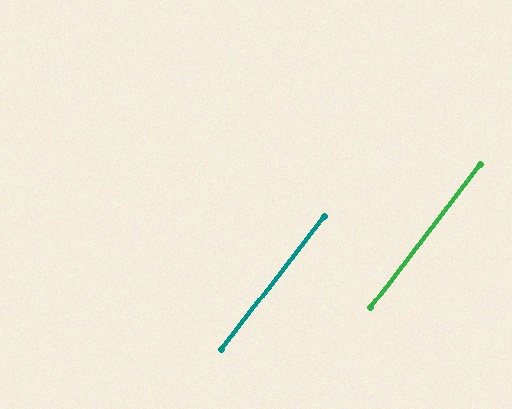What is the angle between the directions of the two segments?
Approximately 1 degree.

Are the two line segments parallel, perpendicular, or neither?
Parallel — their directions differ by only 0.6°.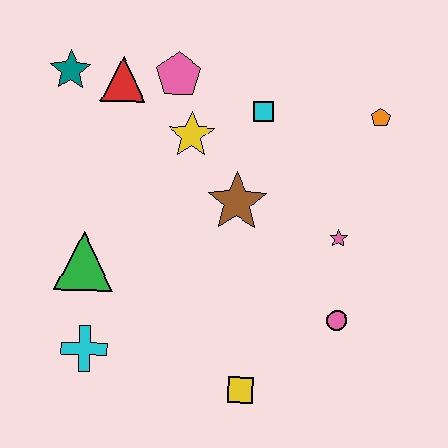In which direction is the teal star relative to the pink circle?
The teal star is to the left of the pink circle.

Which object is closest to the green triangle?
The cyan cross is closest to the green triangle.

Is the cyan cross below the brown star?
Yes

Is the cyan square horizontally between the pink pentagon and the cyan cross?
No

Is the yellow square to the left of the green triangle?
No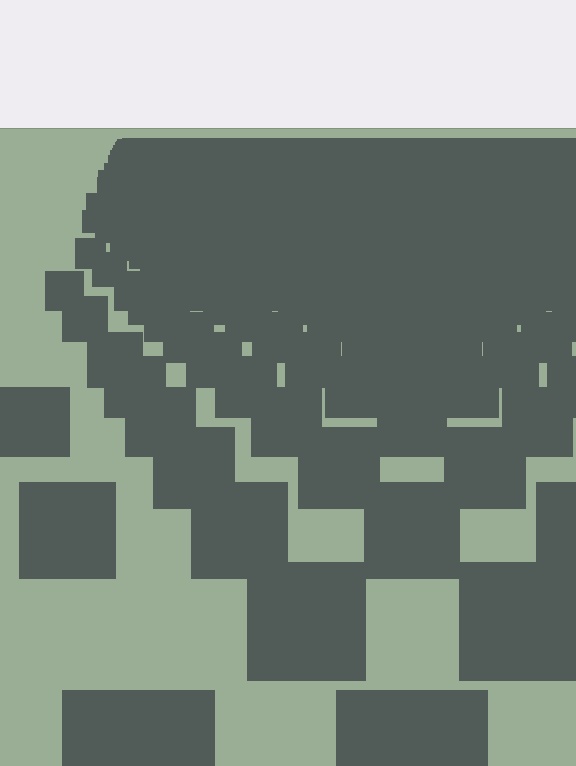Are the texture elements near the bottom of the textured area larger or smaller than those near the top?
Larger. Near the bottom, elements are closer to the viewer and appear at a bigger on-screen size.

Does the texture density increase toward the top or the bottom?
Density increases toward the top.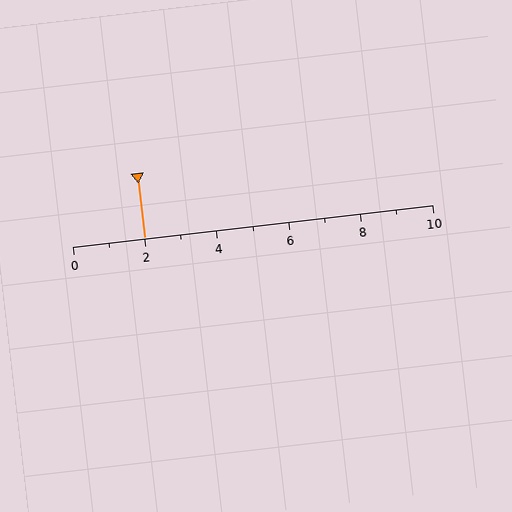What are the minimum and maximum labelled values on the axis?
The axis runs from 0 to 10.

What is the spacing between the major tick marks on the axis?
The major ticks are spaced 2 apart.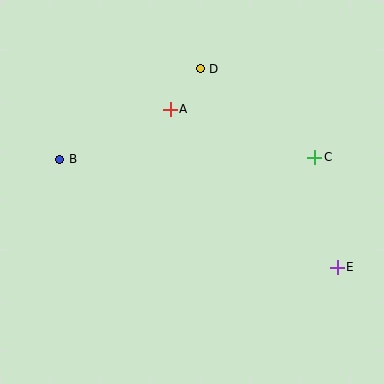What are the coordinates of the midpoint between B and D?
The midpoint between B and D is at (130, 114).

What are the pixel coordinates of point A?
Point A is at (170, 109).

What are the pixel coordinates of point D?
Point D is at (200, 69).